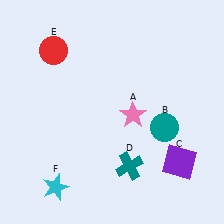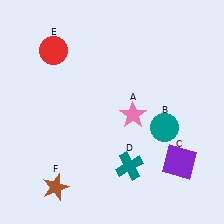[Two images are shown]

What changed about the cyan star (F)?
In Image 1, F is cyan. In Image 2, it changed to brown.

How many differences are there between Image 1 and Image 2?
There is 1 difference between the two images.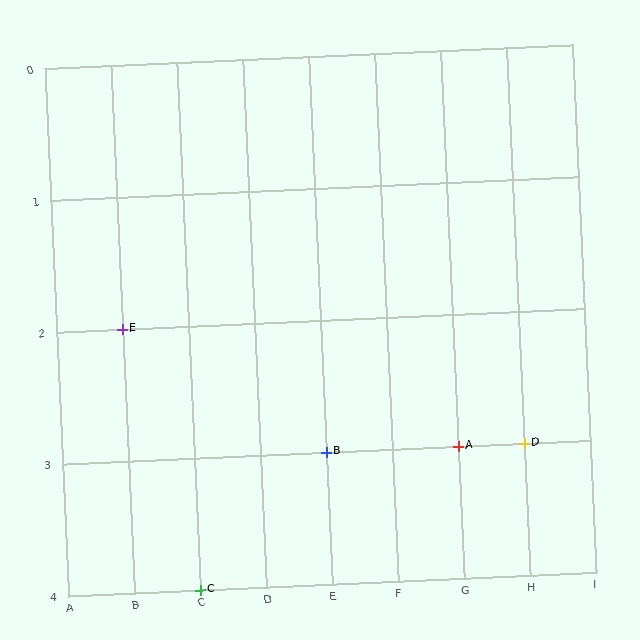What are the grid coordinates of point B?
Point B is at grid coordinates (E, 3).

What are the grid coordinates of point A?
Point A is at grid coordinates (G, 3).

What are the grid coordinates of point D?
Point D is at grid coordinates (H, 3).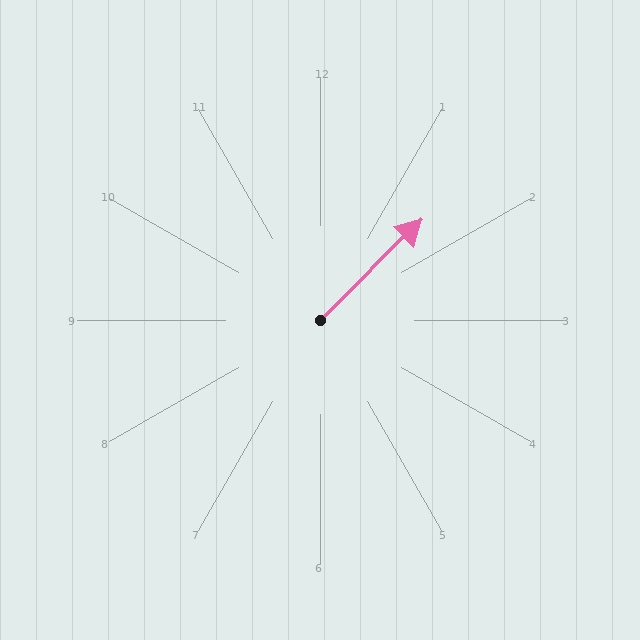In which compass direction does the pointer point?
Northeast.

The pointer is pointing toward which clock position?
Roughly 2 o'clock.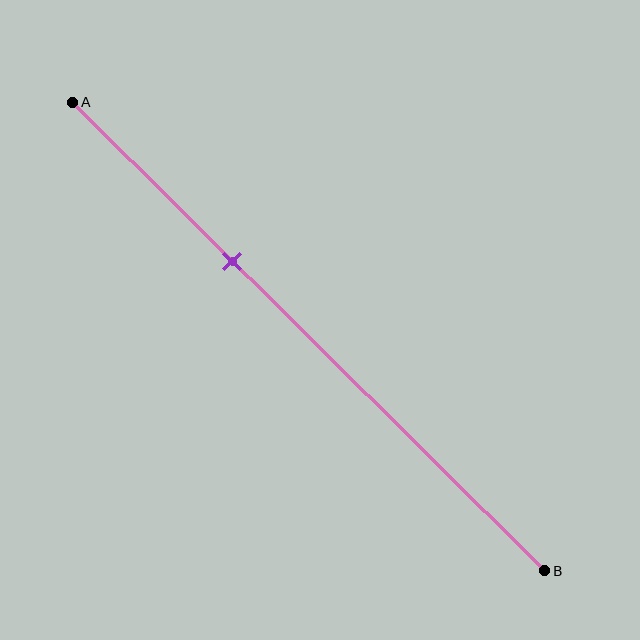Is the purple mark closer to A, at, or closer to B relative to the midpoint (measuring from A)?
The purple mark is closer to point A than the midpoint of segment AB.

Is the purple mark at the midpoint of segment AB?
No, the mark is at about 35% from A, not at the 50% midpoint.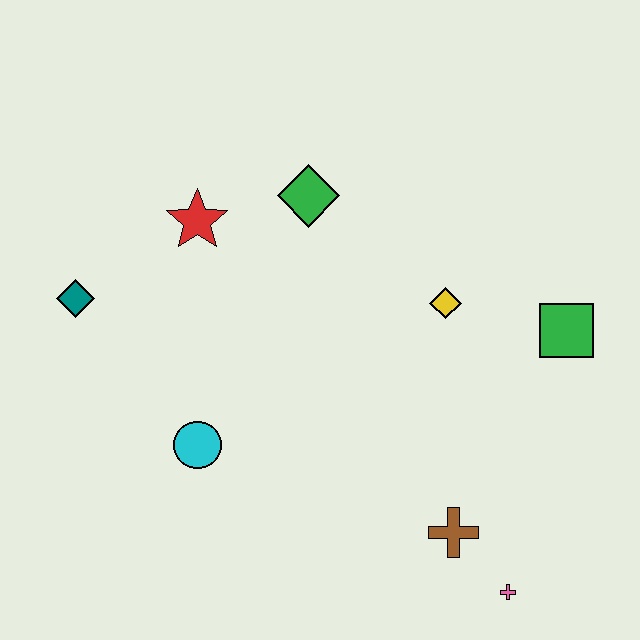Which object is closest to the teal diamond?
The red star is closest to the teal diamond.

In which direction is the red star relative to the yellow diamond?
The red star is to the left of the yellow diamond.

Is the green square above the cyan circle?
Yes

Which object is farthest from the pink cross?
The teal diamond is farthest from the pink cross.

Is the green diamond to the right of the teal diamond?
Yes